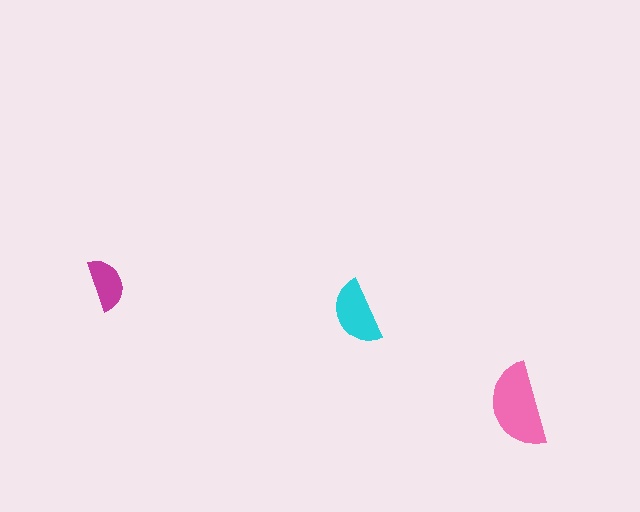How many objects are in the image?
There are 3 objects in the image.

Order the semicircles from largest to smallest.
the pink one, the cyan one, the magenta one.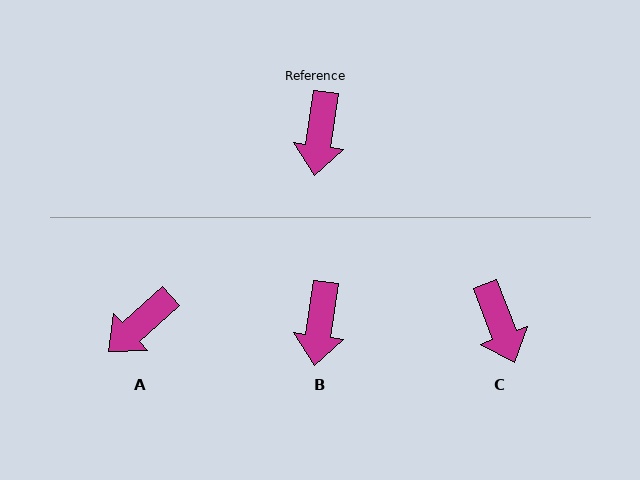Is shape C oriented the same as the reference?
No, it is off by about 29 degrees.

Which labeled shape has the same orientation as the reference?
B.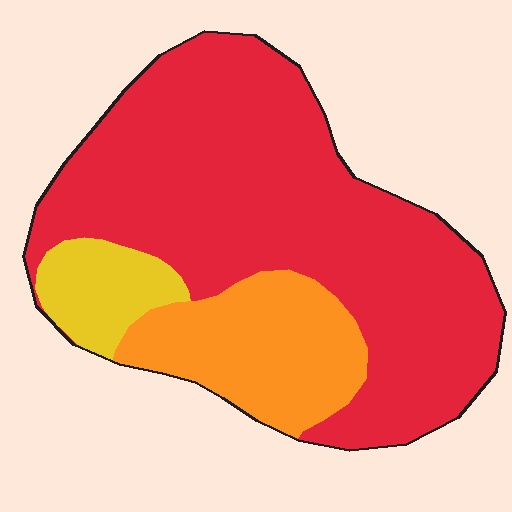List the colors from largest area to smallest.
From largest to smallest: red, orange, yellow.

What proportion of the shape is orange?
Orange covers about 20% of the shape.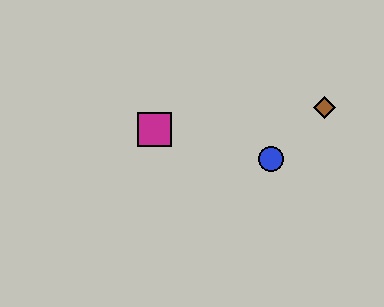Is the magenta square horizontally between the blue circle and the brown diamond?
No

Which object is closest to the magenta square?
The blue circle is closest to the magenta square.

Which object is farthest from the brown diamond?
The magenta square is farthest from the brown diamond.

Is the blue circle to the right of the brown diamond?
No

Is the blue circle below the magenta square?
Yes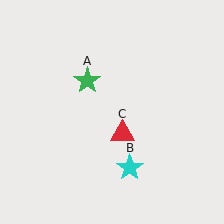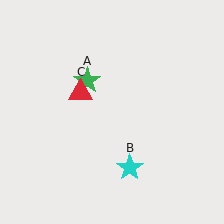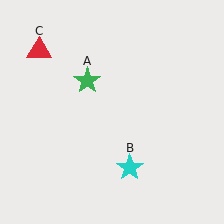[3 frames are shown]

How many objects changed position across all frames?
1 object changed position: red triangle (object C).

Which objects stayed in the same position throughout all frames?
Green star (object A) and cyan star (object B) remained stationary.